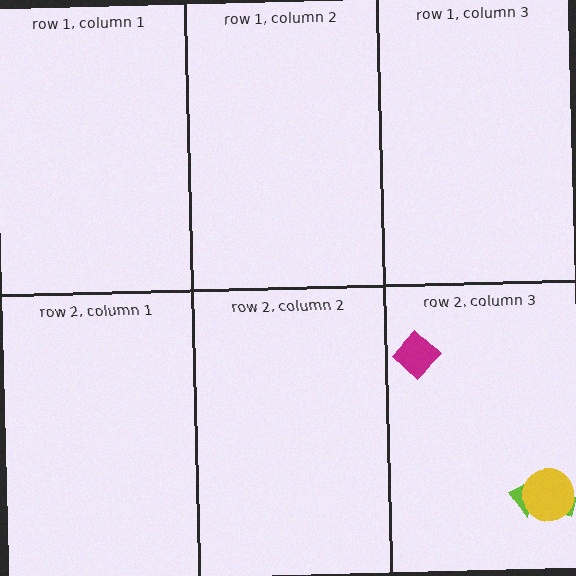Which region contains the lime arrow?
The row 2, column 3 region.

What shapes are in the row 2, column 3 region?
The lime arrow, the yellow circle, the magenta diamond.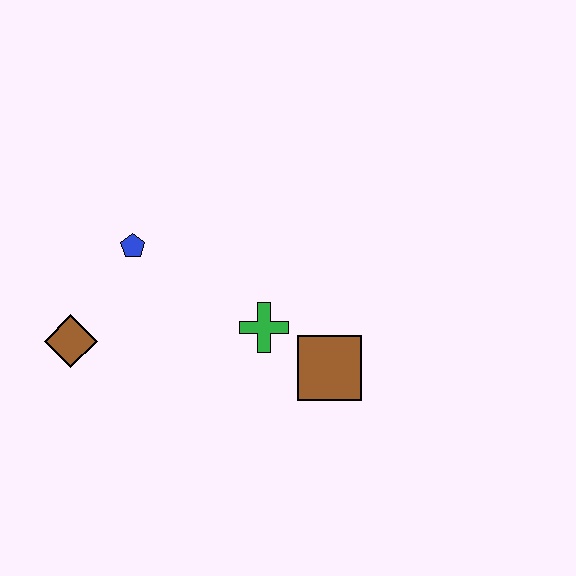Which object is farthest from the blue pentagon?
The brown square is farthest from the blue pentagon.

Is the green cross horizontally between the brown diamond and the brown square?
Yes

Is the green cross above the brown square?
Yes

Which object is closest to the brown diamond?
The blue pentagon is closest to the brown diamond.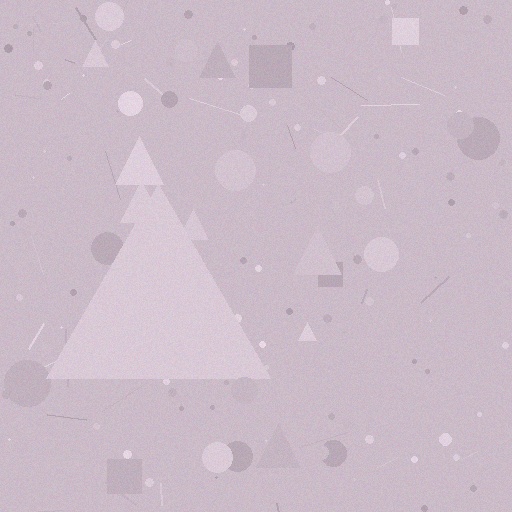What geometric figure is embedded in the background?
A triangle is embedded in the background.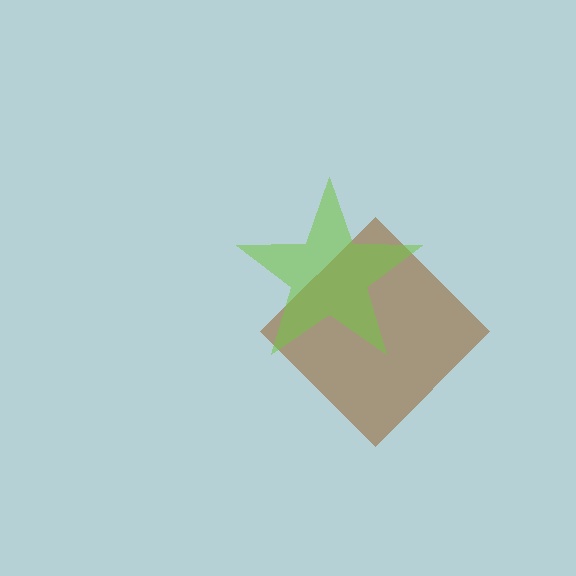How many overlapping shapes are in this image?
There are 2 overlapping shapes in the image.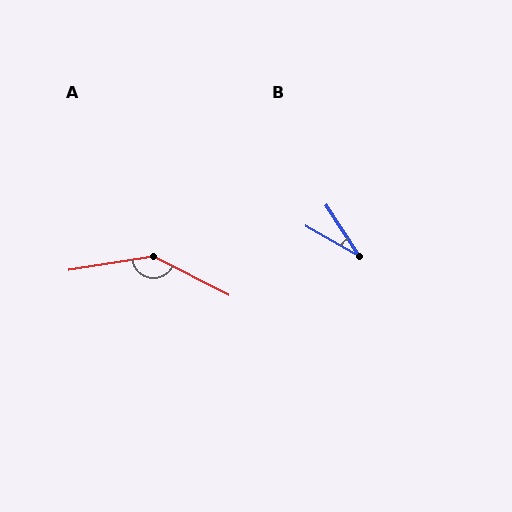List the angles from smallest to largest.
B (27°), A (144°).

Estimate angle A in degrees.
Approximately 144 degrees.